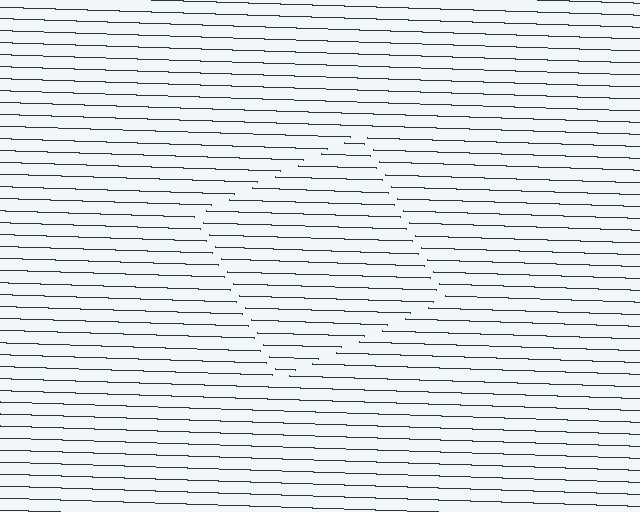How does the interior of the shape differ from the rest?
The interior of the shape contains the same grating, shifted by half a period — the contour is defined by the phase discontinuity where line-ends from the inner and outer gratings abut.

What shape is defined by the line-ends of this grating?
An illusory square. The interior of the shape contains the same grating, shifted by half a period — the contour is defined by the phase discontinuity where line-ends from the inner and outer gratings abut.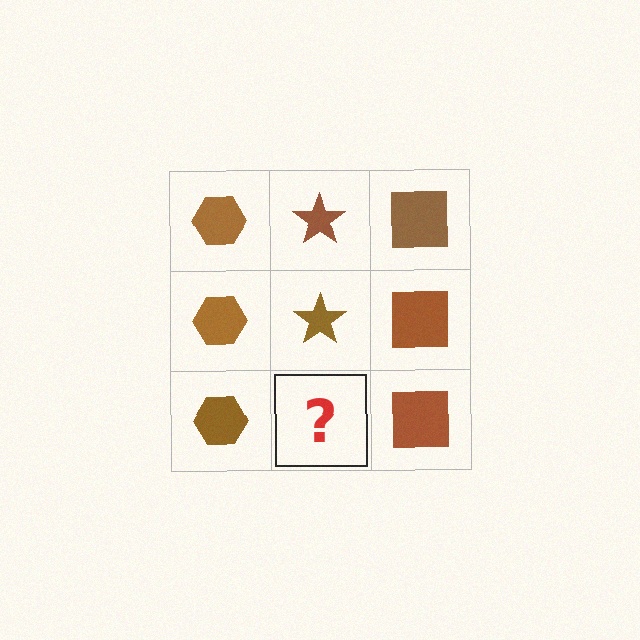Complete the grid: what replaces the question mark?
The question mark should be replaced with a brown star.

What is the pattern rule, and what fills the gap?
The rule is that each column has a consistent shape. The gap should be filled with a brown star.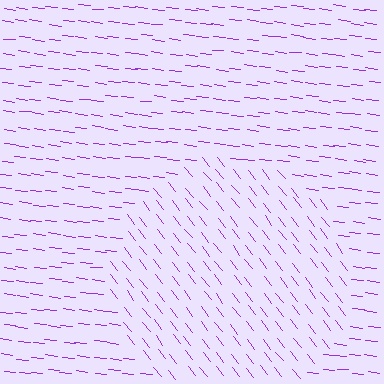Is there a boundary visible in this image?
Yes, there is a texture boundary formed by a change in line orientation.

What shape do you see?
I see a circle.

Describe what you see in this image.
The image is filled with small purple line segments. A circle region in the image has lines oriented differently from the surrounding lines, creating a visible texture boundary.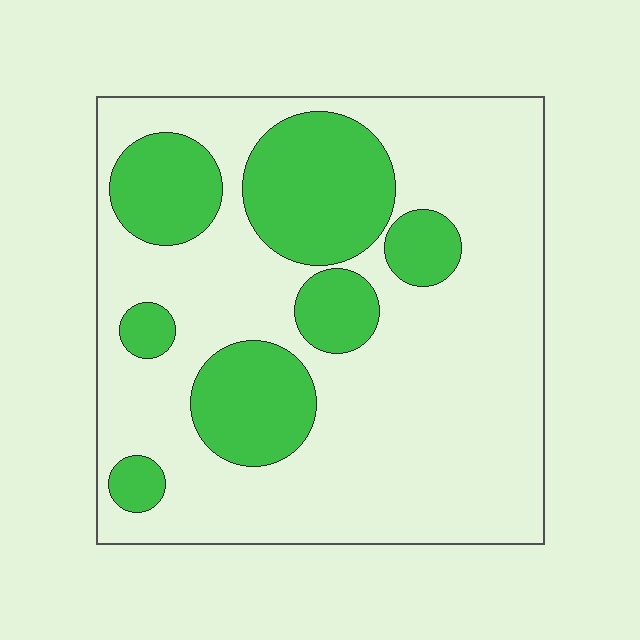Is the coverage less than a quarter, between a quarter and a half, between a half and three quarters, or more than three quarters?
Between a quarter and a half.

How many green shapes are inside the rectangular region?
7.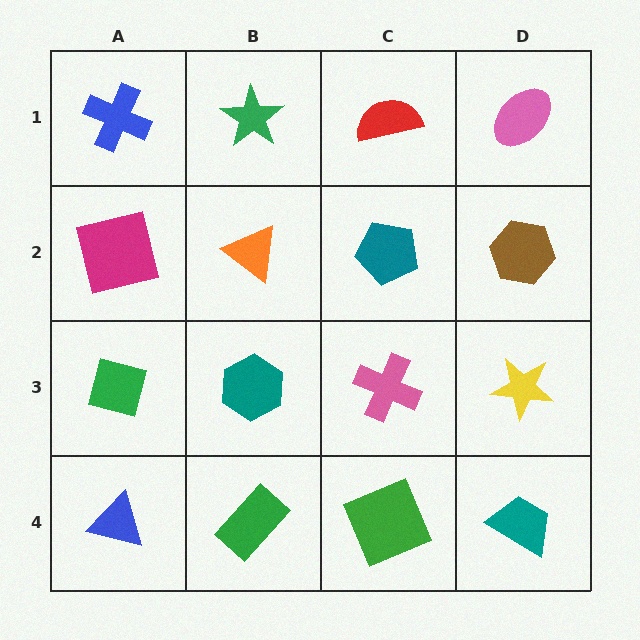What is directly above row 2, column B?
A green star.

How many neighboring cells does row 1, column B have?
3.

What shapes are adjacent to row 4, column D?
A yellow star (row 3, column D), a green square (row 4, column C).